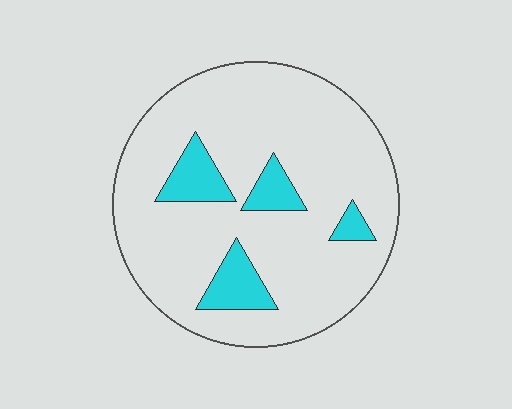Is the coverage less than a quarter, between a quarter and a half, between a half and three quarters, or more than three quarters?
Less than a quarter.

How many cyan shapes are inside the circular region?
4.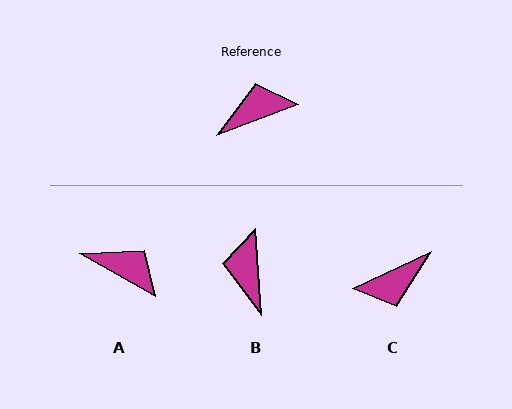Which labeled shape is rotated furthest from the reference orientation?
C, about 176 degrees away.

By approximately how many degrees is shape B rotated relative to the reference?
Approximately 74 degrees counter-clockwise.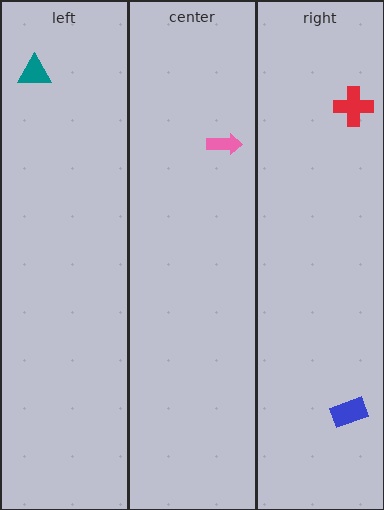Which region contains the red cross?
The right region.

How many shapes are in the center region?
1.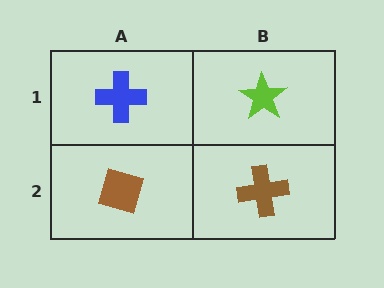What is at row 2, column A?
A brown diamond.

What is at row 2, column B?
A brown cross.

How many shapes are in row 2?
2 shapes.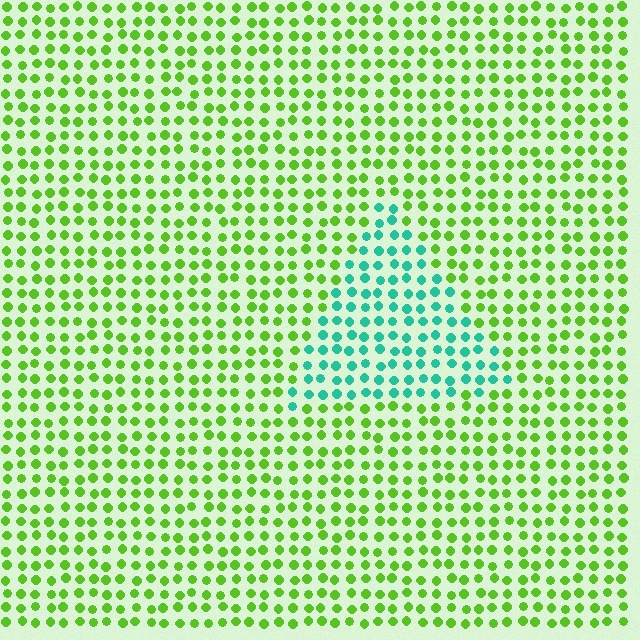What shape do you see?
I see a triangle.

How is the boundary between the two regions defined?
The boundary is defined purely by a slight shift in hue (about 65 degrees). Spacing, size, and orientation are identical on both sides.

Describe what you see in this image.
The image is filled with small lime elements in a uniform arrangement. A triangle-shaped region is visible where the elements are tinted to a slightly different hue, forming a subtle color boundary.